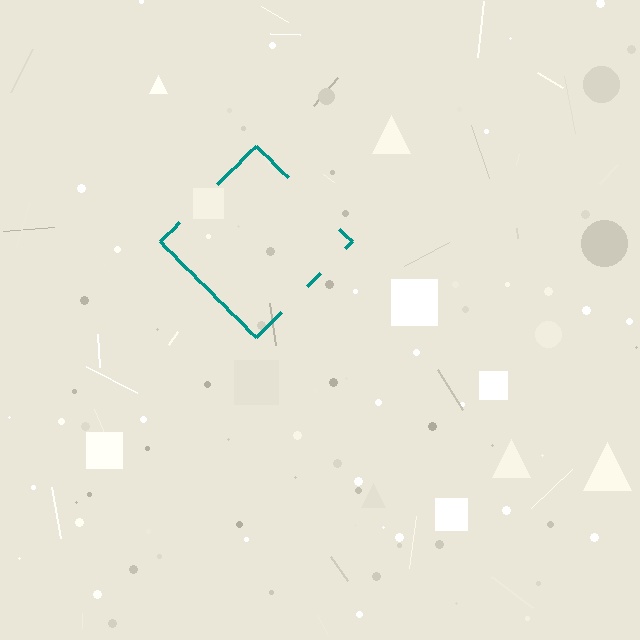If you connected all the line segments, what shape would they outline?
They would outline a diamond.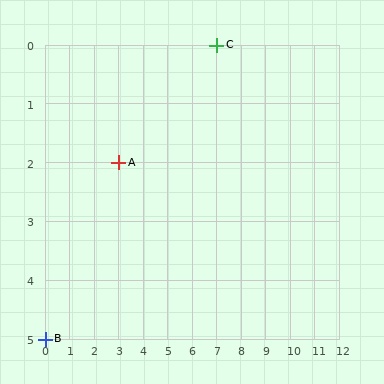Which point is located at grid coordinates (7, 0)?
Point C is at (7, 0).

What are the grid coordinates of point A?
Point A is at grid coordinates (3, 2).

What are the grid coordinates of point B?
Point B is at grid coordinates (0, 5).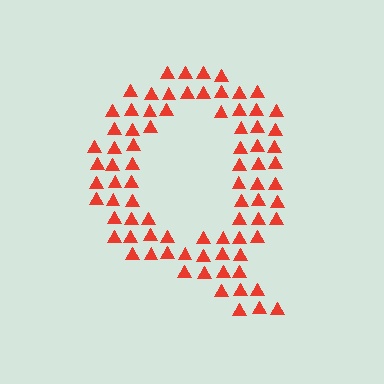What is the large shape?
The large shape is the letter Q.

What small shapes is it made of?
It is made of small triangles.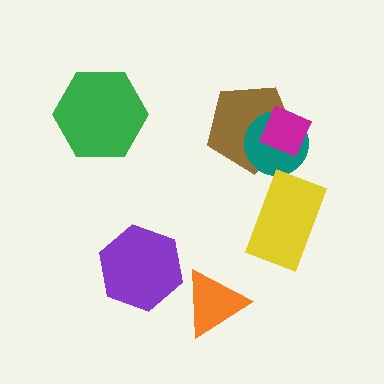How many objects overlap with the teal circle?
2 objects overlap with the teal circle.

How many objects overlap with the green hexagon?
0 objects overlap with the green hexagon.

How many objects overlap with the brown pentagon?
2 objects overlap with the brown pentagon.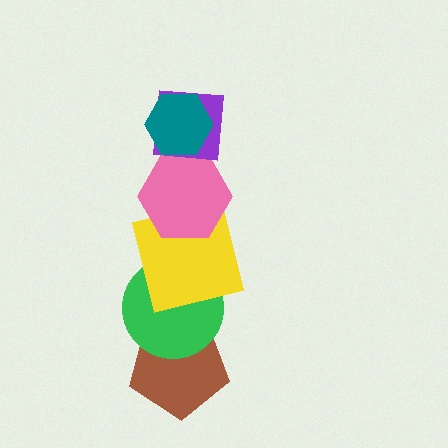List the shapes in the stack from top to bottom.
From top to bottom: the teal hexagon, the purple square, the pink hexagon, the yellow square, the green circle, the brown pentagon.